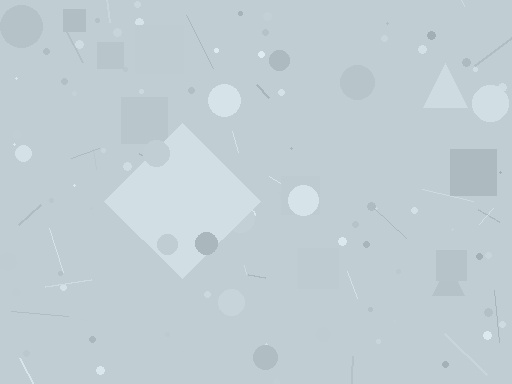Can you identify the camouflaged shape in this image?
The camouflaged shape is a diamond.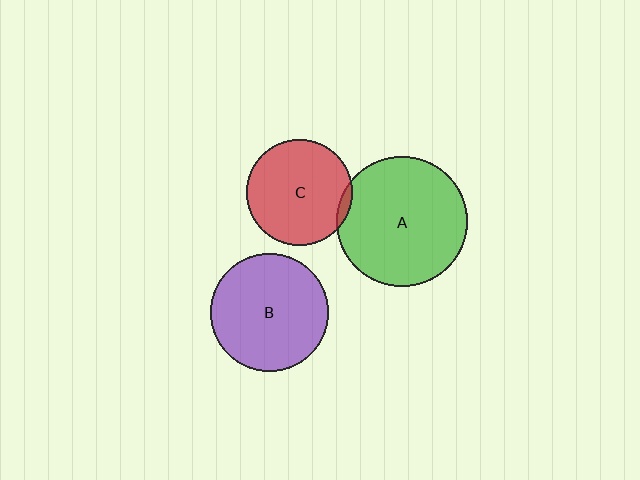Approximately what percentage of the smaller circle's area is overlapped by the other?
Approximately 5%.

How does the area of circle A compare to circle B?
Approximately 1.2 times.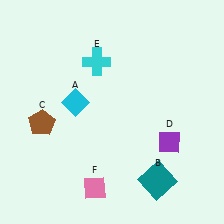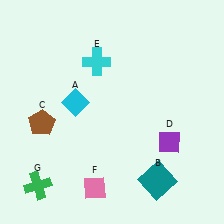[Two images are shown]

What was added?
A green cross (G) was added in Image 2.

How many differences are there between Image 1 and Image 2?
There is 1 difference between the two images.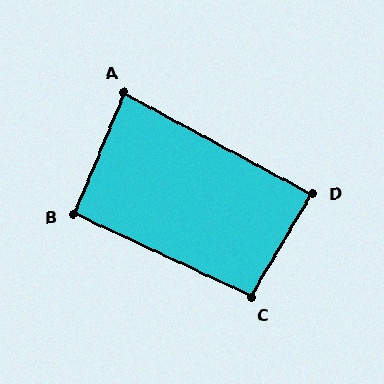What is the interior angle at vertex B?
Approximately 92 degrees (approximately right).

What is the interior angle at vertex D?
Approximately 88 degrees (approximately right).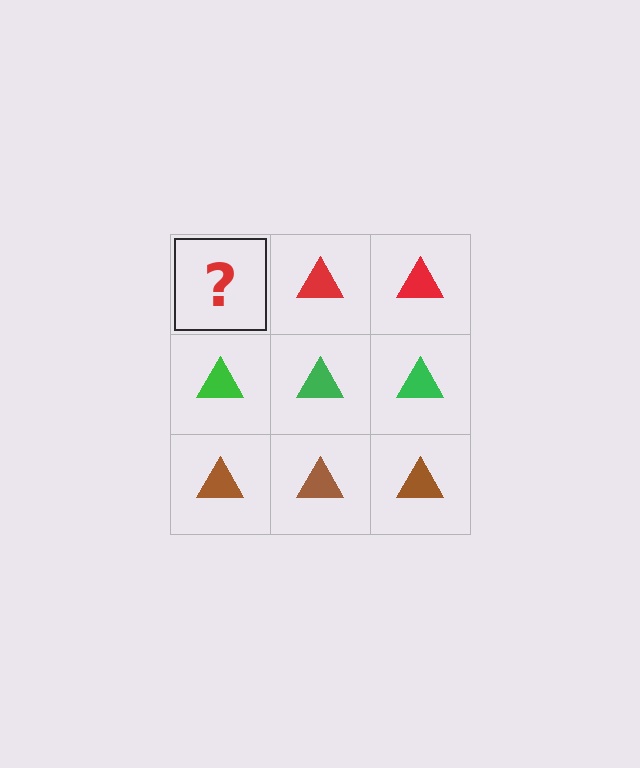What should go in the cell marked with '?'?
The missing cell should contain a red triangle.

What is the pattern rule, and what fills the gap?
The rule is that each row has a consistent color. The gap should be filled with a red triangle.